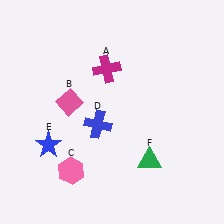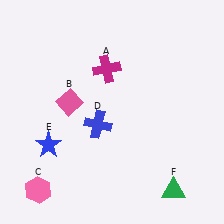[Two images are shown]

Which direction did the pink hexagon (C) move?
The pink hexagon (C) moved left.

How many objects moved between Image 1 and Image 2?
2 objects moved between the two images.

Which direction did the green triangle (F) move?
The green triangle (F) moved down.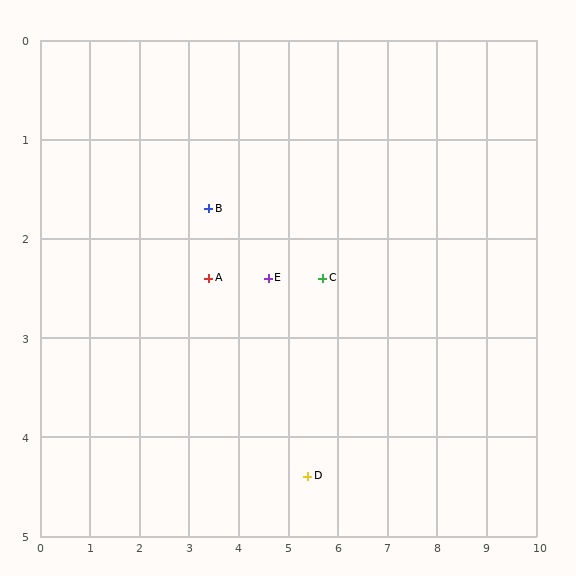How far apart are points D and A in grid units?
Points D and A are about 2.8 grid units apart.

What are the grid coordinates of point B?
Point B is at approximately (3.4, 1.7).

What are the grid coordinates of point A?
Point A is at approximately (3.4, 2.4).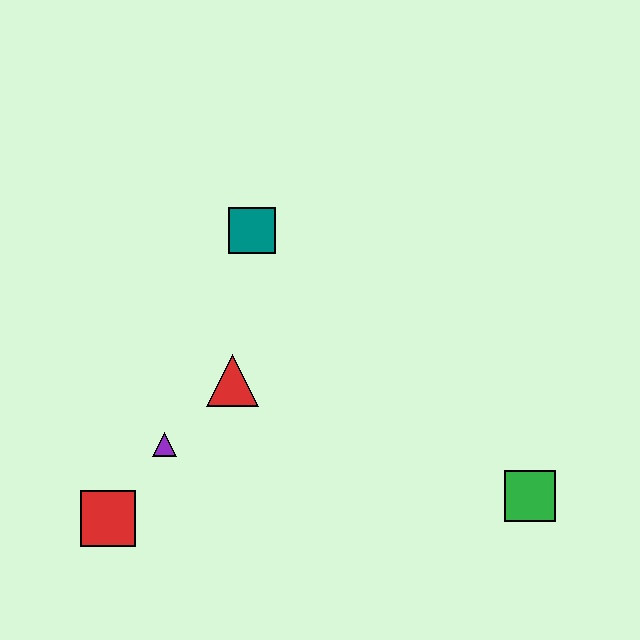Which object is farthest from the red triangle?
The green square is farthest from the red triangle.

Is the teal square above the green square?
Yes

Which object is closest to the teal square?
The red triangle is closest to the teal square.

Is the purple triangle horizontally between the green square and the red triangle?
No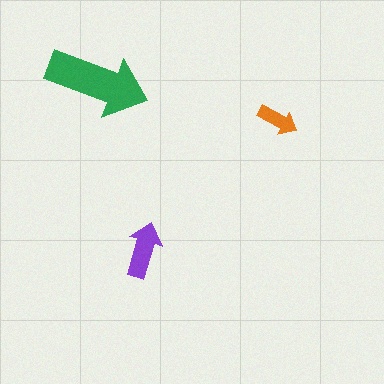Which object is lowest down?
The purple arrow is bottommost.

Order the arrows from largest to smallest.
the green one, the purple one, the orange one.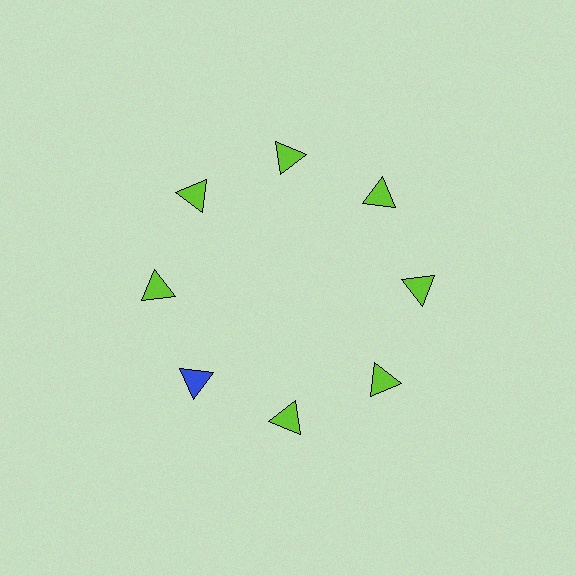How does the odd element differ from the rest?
It has a different color: blue instead of lime.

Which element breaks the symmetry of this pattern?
The blue triangle at roughly the 8 o'clock position breaks the symmetry. All other shapes are lime triangles.